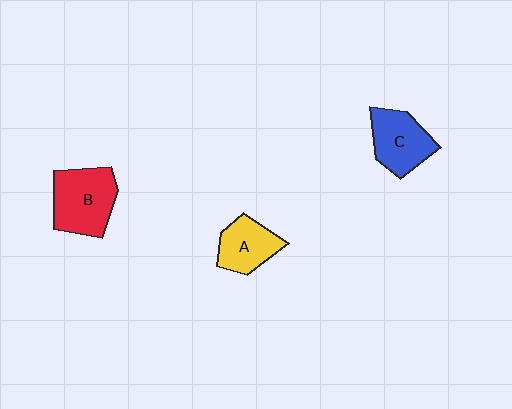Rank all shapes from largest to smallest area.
From largest to smallest: B (red), C (blue), A (yellow).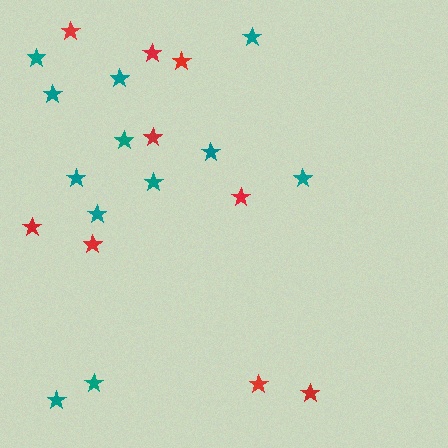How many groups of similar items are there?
There are 2 groups: one group of teal stars (12) and one group of red stars (9).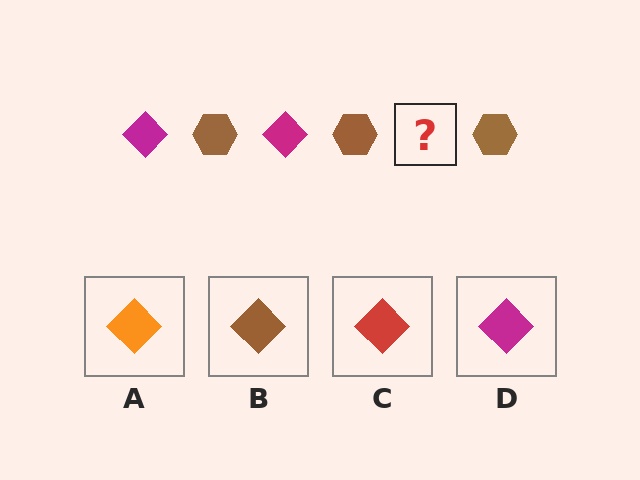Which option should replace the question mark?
Option D.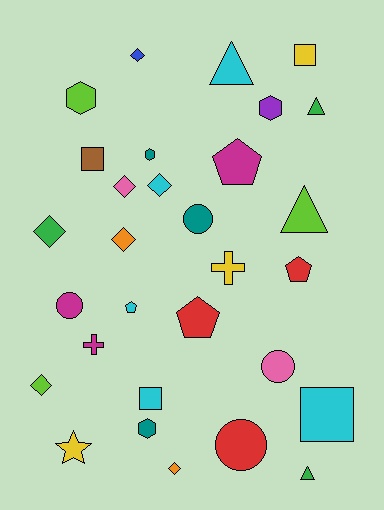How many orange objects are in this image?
There are 2 orange objects.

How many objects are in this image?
There are 30 objects.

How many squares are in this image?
There are 4 squares.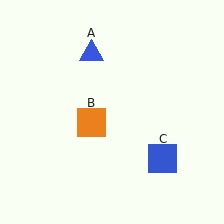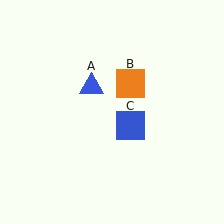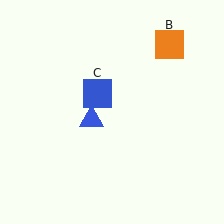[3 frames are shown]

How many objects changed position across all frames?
3 objects changed position: blue triangle (object A), orange square (object B), blue square (object C).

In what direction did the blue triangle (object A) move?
The blue triangle (object A) moved down.